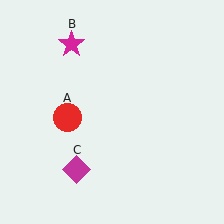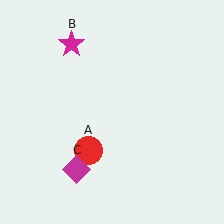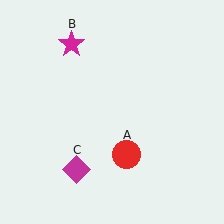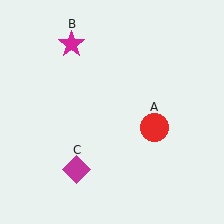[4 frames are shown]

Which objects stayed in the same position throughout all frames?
Magenta star (object B) and magenta diamond (object C) remained stationary.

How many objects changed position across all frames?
1 object changed position: red circle (object A).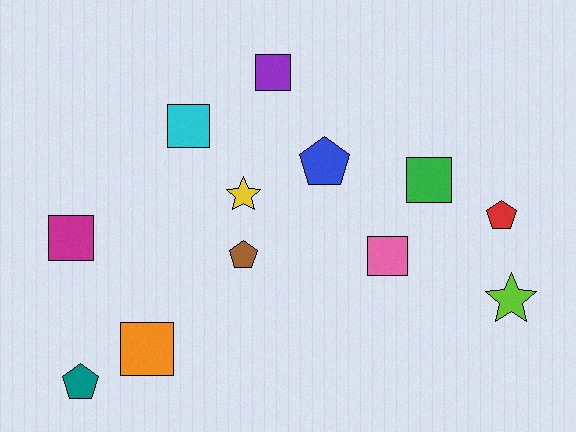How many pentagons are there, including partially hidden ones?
There are 4 pentagons.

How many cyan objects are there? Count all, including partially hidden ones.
There is 1 cyan object.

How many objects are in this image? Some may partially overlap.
There are 12 objects.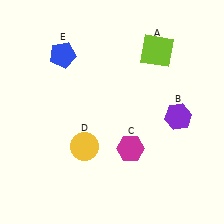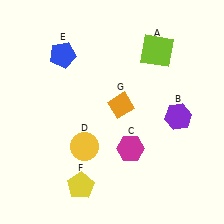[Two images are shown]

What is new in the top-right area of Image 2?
An orange diamond (G) was added in the top-right area of Image 2.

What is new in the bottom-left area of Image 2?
A yellow pentagon (F) was added in the bottom-left area of Image 2.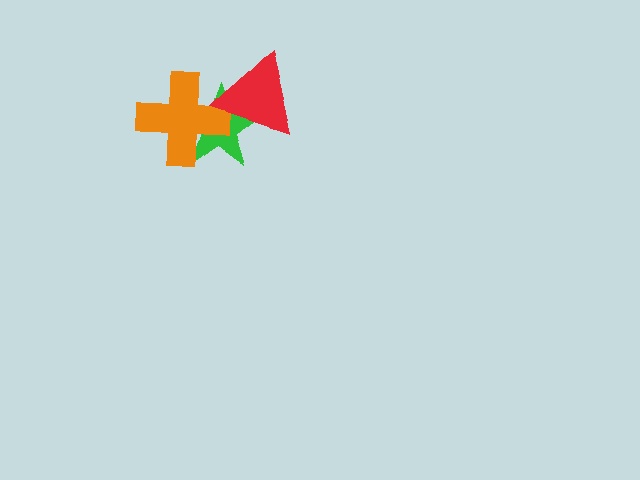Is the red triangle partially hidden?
No, no other shape covers it.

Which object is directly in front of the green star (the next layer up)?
The orange cross is directly in front of the green star.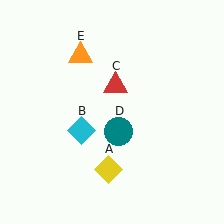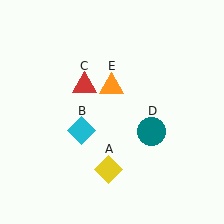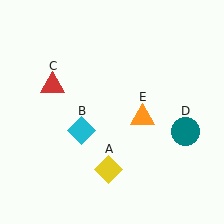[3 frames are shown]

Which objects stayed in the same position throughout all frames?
Yellow diamond (object A) and cyan diamond (object B) remained stationary.